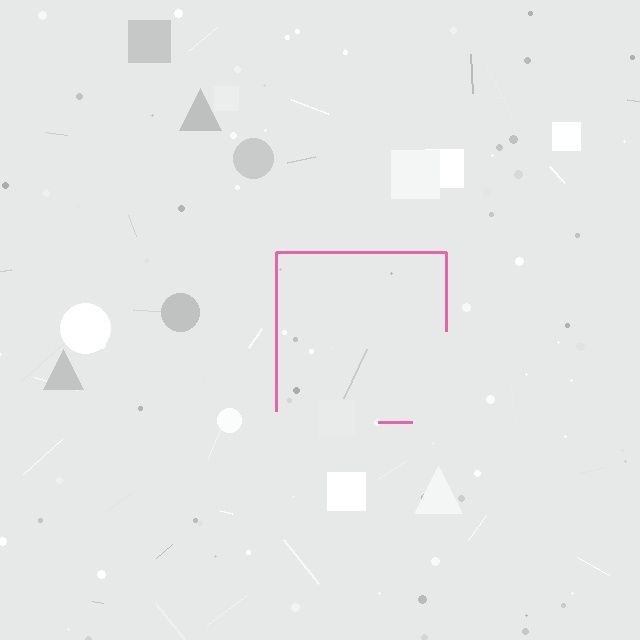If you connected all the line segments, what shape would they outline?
They would outline a square.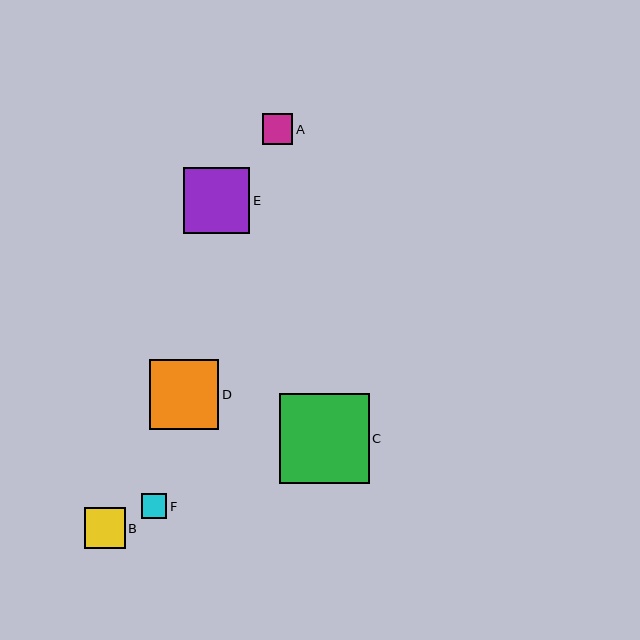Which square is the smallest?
Square F is the smallest with a size of approximately 25 pixels.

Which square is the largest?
Square C is the largest with a size of approximately 89 pixels.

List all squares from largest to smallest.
From largest to smallest: C, D, E, B, A, F.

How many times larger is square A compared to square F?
Square A is approximately 1.2 times the size of square F.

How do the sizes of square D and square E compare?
Square D and square E are approximately the same size.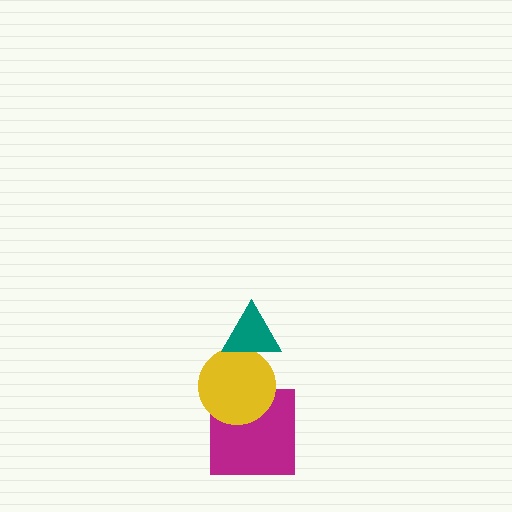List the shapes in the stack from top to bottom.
From top to bottom: the teal triangle, the yellow circle, the magenta square.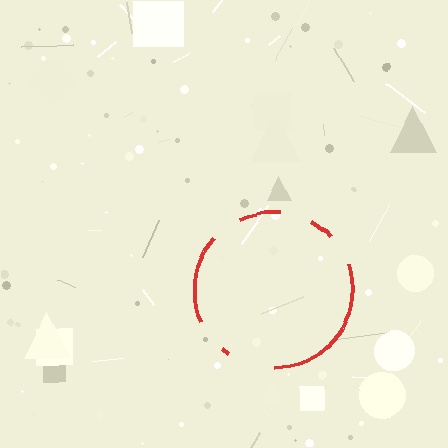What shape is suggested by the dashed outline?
The dashed outline suggests a circle.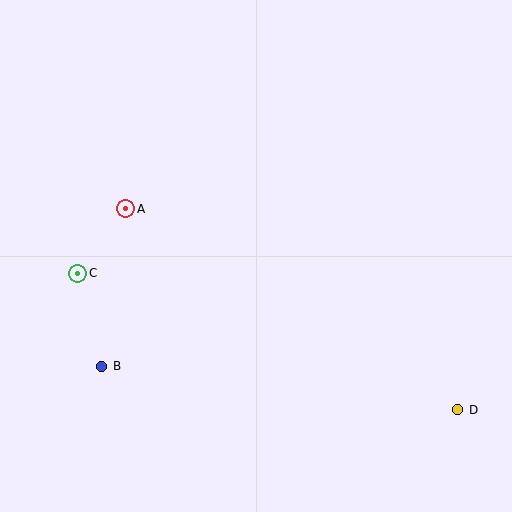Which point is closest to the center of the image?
Point A at (126, 209) is closest to the center.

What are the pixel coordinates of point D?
Point D is at (458, 410).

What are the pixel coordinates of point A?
Point A is at (126, 209).